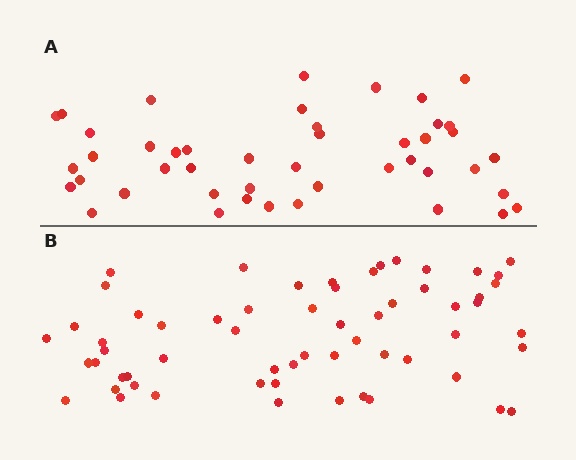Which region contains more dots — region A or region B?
Region B (the bottom region) has more dots.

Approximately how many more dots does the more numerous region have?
Region B has approximately 15 more dots than region A.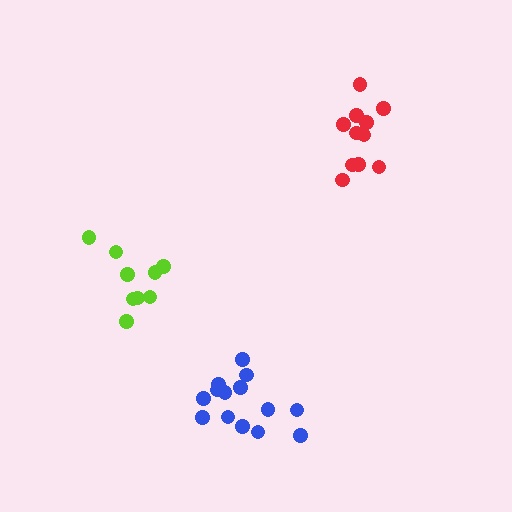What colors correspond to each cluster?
The clusters are colored: blue, red, lime.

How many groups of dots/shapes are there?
There are 3 groups.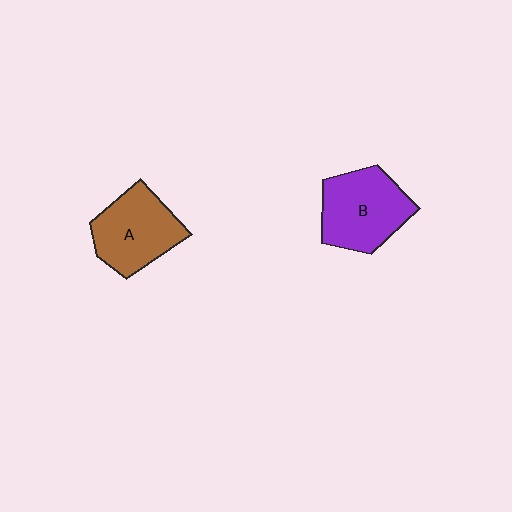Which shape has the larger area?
Shape B (purple).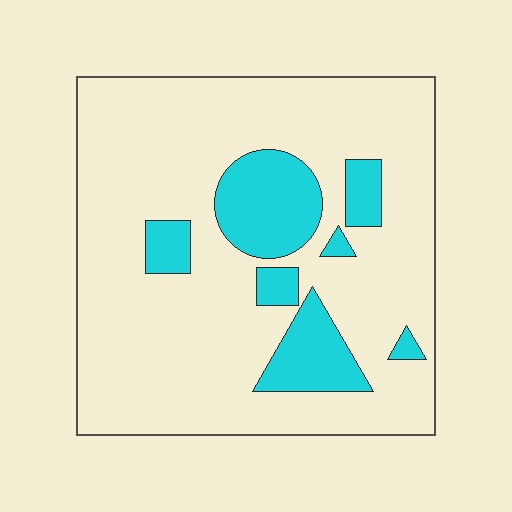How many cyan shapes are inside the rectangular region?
7.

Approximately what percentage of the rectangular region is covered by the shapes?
Approximately 20%.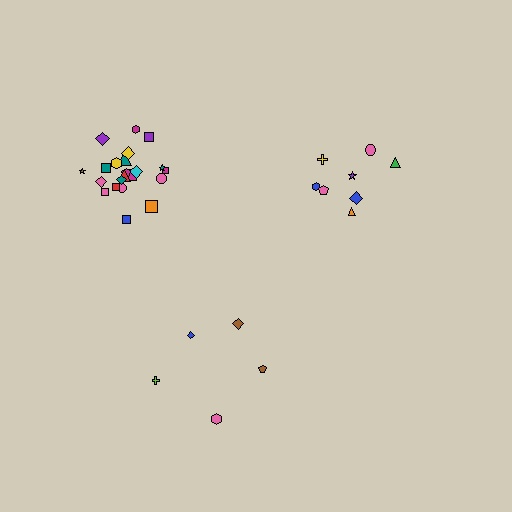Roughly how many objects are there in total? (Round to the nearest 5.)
Roughly 35 objects in total.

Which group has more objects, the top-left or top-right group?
The top-left group.